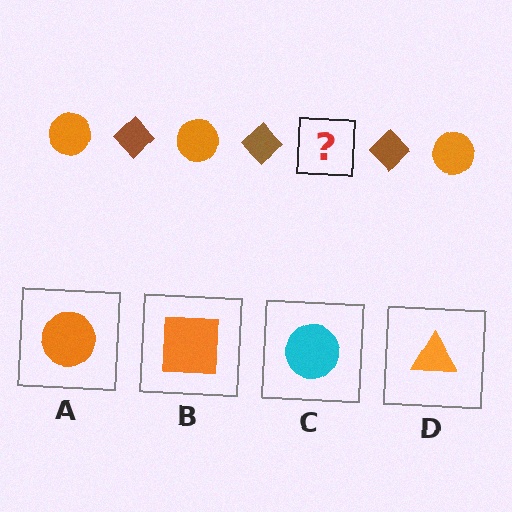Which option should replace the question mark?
Option A.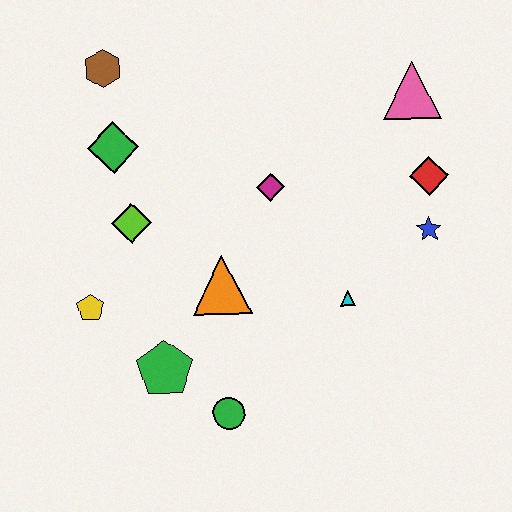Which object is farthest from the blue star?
The brown hexagon is farthest from the blue star.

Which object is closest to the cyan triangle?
The blue star is closest to the cyan triangle.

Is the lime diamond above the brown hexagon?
No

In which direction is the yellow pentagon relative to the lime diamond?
The yellow pentagon is below the lime diamond.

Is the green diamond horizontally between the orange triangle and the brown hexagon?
Yes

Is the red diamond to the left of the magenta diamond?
No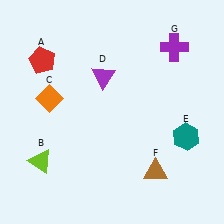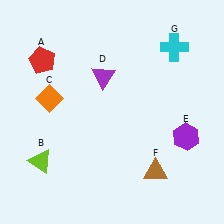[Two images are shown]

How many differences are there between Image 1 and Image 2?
There are 2 differences between the two images.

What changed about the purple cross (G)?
In Image 1, G is purple. In Image 2, it changed to cyan.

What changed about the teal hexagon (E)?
In Image 1, E is teal. In Image 2, it changed to purple.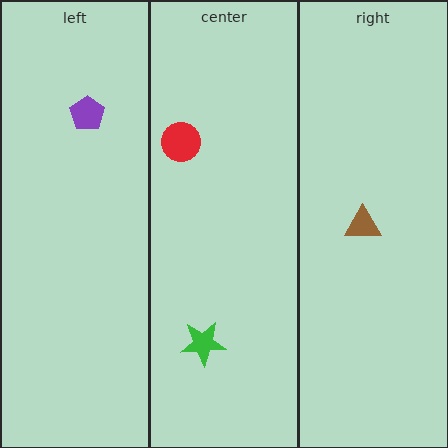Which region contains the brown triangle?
The right region.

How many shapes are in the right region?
1.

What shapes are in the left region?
The purple pentagon.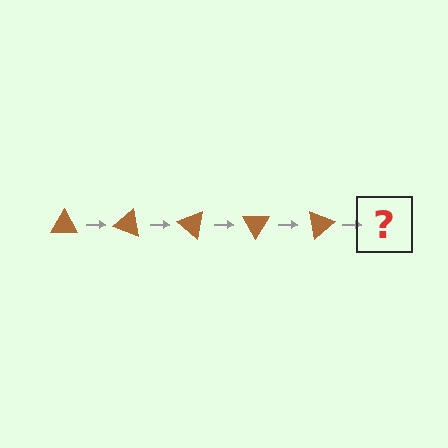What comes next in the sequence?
The next element should be a brown triangle rotated 100 degrees.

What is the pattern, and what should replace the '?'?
The pattern is that the triangle rotates 20 degrees each step. The '?' should be a brown triangle rotated 100 degrees.